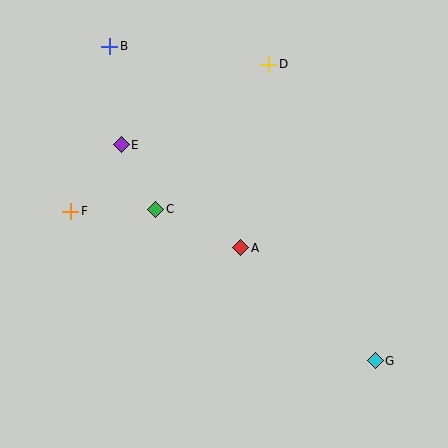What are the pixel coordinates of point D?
Point D is at (269, 64).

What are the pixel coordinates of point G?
Point G is at (375, 361).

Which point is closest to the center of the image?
Point A at (241, 248) is closest to the center.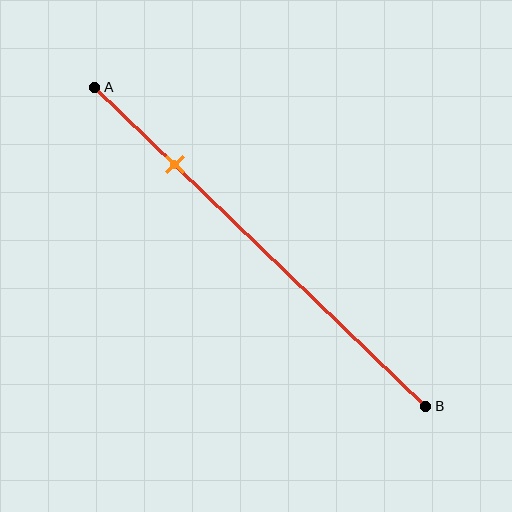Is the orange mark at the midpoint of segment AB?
No, the mark is at about 25% from A, not at the 50% midpoint.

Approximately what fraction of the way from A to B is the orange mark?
The orange mark is approximately 25% of the way from A to B.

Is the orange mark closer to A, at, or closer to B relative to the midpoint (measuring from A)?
The orange mark is closer to point A than the midpoint of segment AB.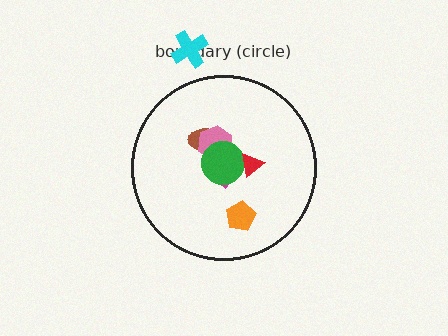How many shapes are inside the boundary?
6 inside, 1 outside.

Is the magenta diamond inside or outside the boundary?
Inside.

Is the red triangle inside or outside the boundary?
Inside.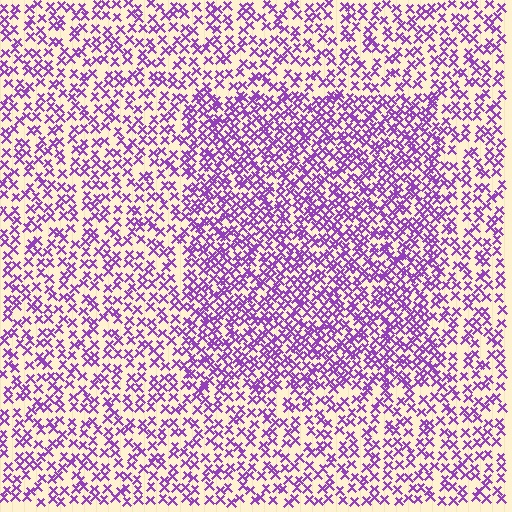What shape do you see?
I see a rectangle.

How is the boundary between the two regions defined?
The boundary is defined by a change in element density (approximately 1.7x ratio). All elements are the same color, size, and shape.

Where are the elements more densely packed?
The elements are more densely packed inside the rectangle boundary.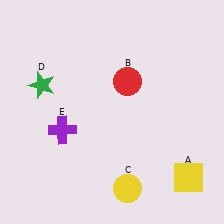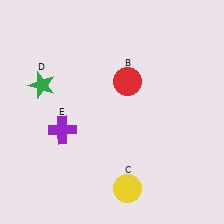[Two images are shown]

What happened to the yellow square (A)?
The yellow square (A) was removed in Image 2. It was in the bottom-right area of Image 1.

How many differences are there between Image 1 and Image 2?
There is 1 difference between the two images.